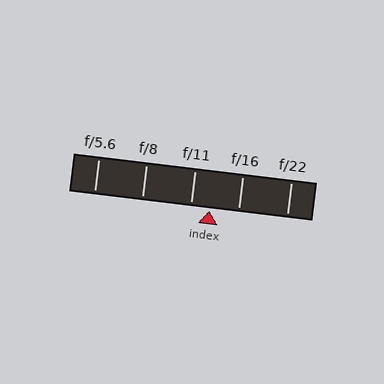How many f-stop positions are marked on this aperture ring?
There are 5 f-stop positions marked.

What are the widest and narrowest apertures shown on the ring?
The widest aperture shown is f/5.6 and the narrowest is f/22.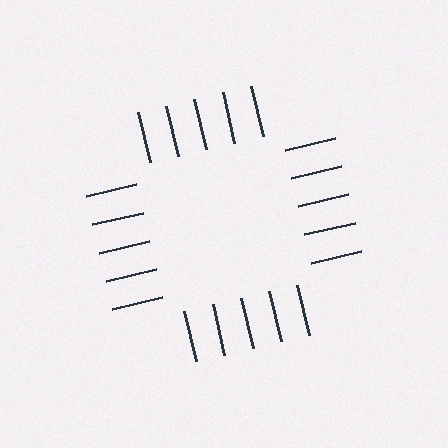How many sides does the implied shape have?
4 sides — the line-ends trace a square.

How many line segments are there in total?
20 — 5 along each of the 4 edges.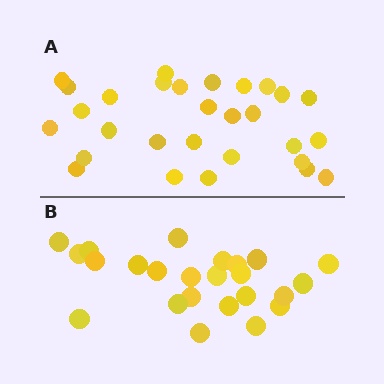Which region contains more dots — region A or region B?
Region A (the top region) has more dots.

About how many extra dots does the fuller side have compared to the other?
Region A has about 5 more dots than region B.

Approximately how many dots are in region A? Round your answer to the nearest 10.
About 30 dots. (The exact count is 29, which rounds to 30.)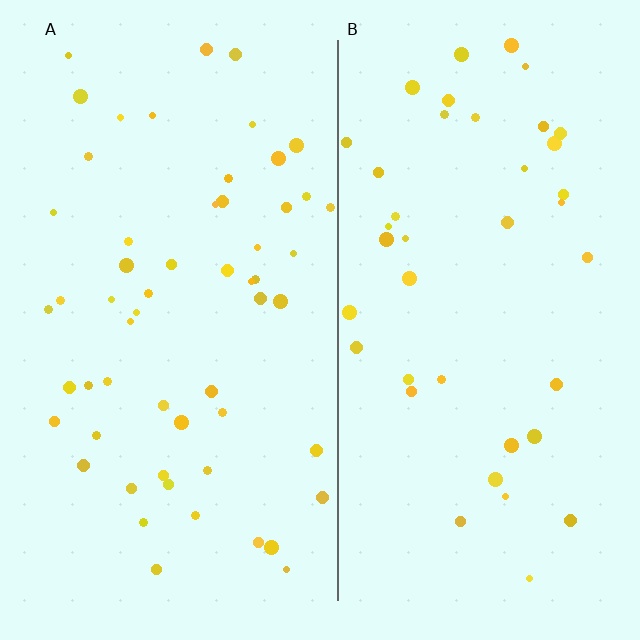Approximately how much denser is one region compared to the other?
Approximately 1.4× — region A over region B.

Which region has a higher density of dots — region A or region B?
A (the left).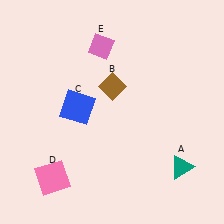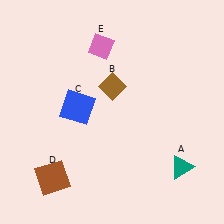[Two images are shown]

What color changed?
The square (D) changed from pink in Image 1 to brown in Image 2.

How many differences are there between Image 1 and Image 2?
There is 1 difference between the two images.